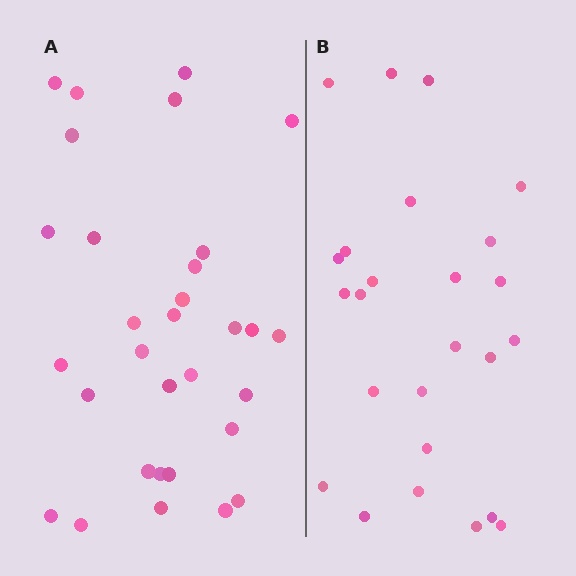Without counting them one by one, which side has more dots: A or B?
Region A (the left region) has more dots.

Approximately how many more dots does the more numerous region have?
Region A has about 6 more dots than region B.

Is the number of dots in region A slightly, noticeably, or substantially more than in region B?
Region A has only slightly more — the two regions are fairly close. The ratio is roughly 1.2 to 1.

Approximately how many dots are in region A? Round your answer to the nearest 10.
About 30 dots. (The exact count is 31, which rounds to 30.)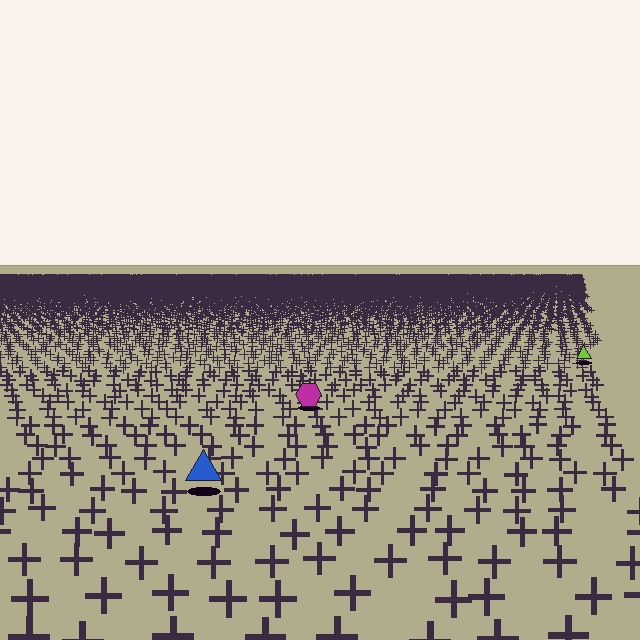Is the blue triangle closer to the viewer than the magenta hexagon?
Yes. The blue triangle is closer — you can tell from the texture gradient: the ground texture is coarser near it.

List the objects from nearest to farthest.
From nearest to farthest: the blue triangle, the magenta hexagon, the lime triangle.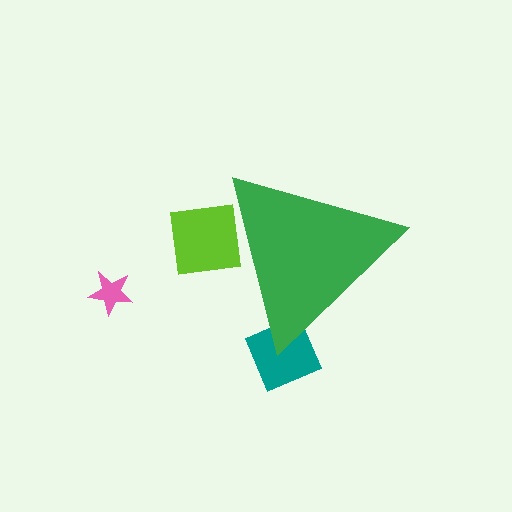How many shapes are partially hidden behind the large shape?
2 shapes are partially hidden.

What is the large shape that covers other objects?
A green triangle.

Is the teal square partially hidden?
Yes, the teal square is partially hidden behind the green triangle.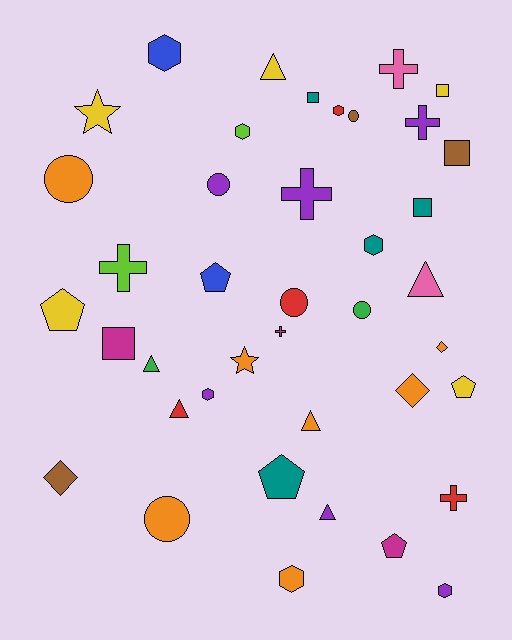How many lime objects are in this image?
There are 2 lime objects.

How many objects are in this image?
There are 40 objects.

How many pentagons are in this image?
There are 5 pentagons.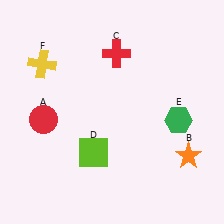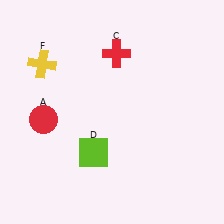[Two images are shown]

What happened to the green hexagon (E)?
The green hexagon (E) was removed in Image 2. It was in the bottom-right area of Image 1.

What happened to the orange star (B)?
The orange star (B) was removed in Image 2. It was in the bottom-right area of Image 1.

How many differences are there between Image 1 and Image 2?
There are 2 differences between the two images.